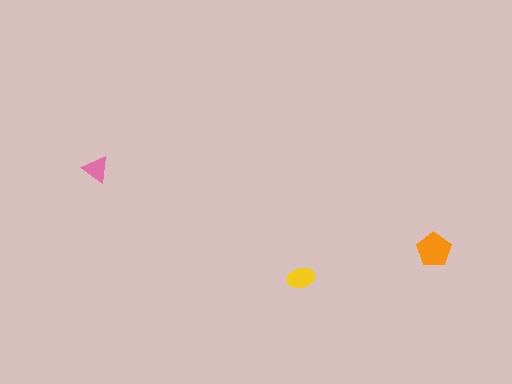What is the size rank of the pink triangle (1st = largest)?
3rd.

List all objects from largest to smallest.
The orange pentagon, the yellow ellipse, the pink triangle.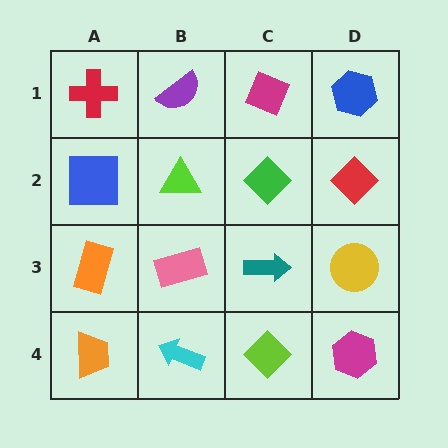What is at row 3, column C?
A teal arrow.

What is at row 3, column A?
An orange rectangle.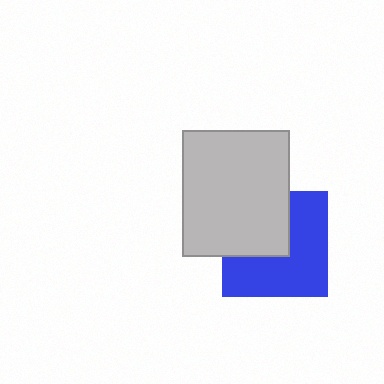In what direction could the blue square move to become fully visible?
The blue square could move toward the lower-right. That would shift it out from behind the light gray rectangle entirely.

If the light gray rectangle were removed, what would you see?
You would see the complete blue square.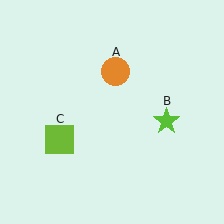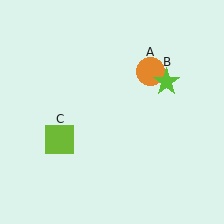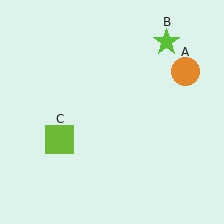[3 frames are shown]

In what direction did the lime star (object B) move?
The lime star (object B) moved up.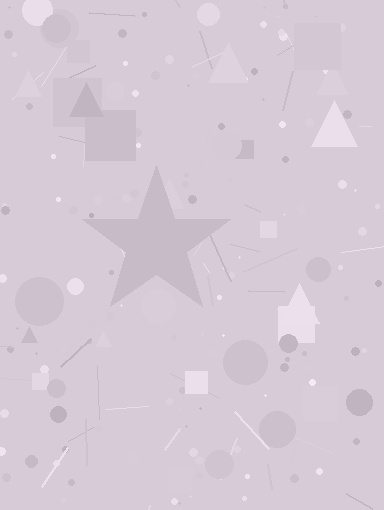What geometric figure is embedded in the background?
A star is embedded in the background.